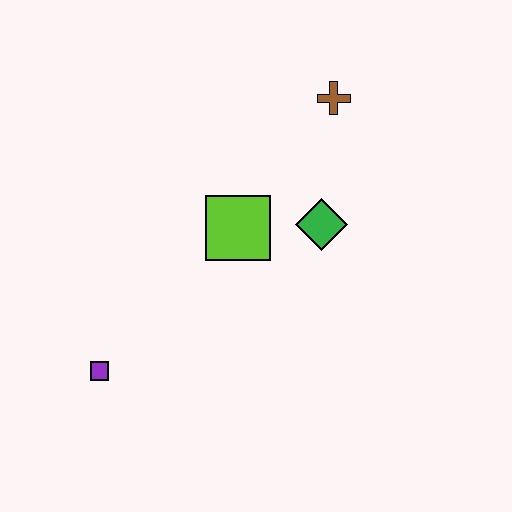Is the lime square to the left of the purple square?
No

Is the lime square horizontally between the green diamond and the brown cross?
No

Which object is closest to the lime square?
The green diamond is closest to the lime square.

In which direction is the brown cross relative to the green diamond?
The brown cross is above the green diamond.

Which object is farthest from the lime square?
The purple square is farthest from the lime square.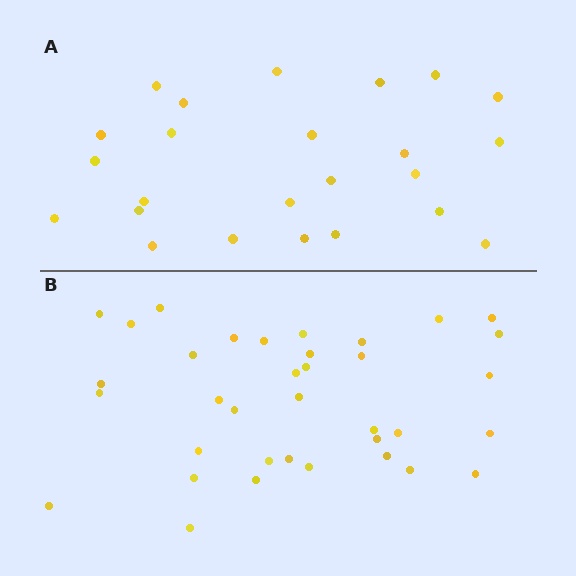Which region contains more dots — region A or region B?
Region B (the bottom region) has more dots.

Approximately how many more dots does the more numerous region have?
Region B has roughly 12 or so more dots than region A.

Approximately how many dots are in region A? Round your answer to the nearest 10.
About 20 dots. (The exact count is 24, which rounds to 20.)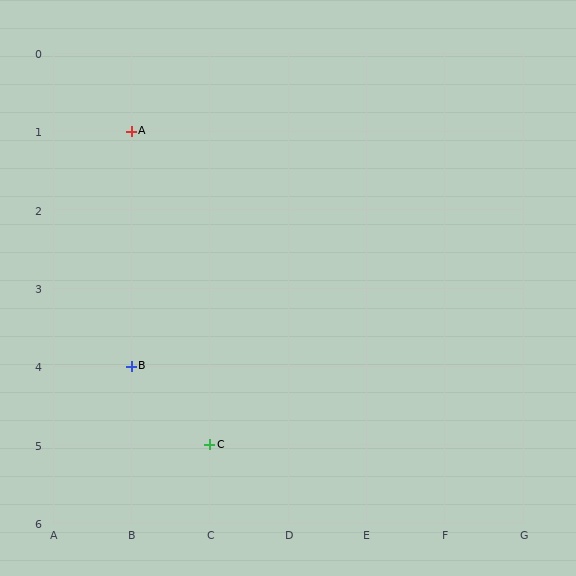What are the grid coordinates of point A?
Point A is at grid coordinates (B, 1).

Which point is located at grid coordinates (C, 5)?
Point C is at (C, 5).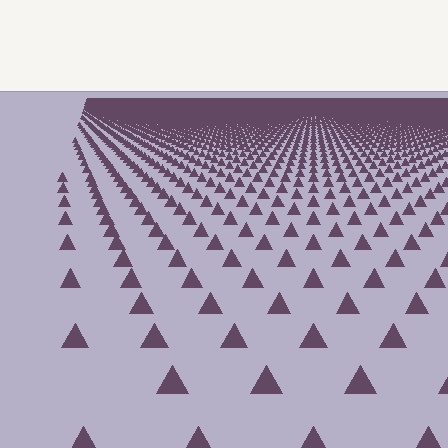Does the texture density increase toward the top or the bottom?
Density increases toward the top.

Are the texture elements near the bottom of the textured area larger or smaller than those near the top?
Larger. Near the bottom, elements are closer to the viewer and appear at a bigger on-screen size.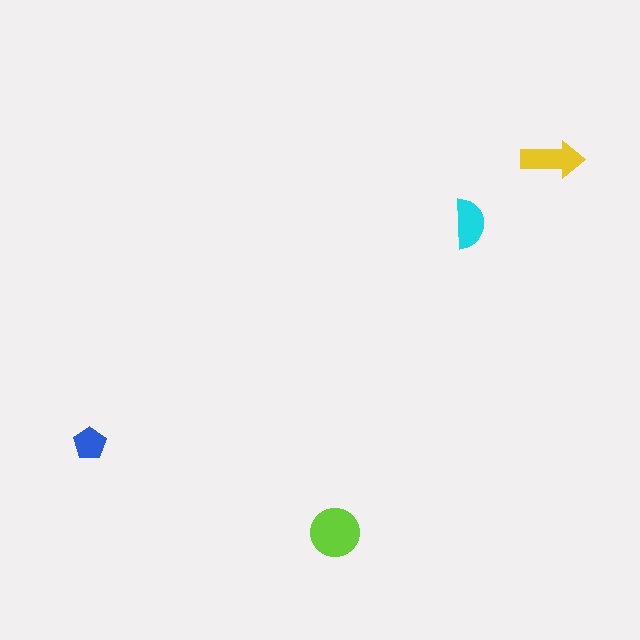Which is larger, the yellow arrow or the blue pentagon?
The yellow arrow.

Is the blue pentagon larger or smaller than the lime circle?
Smaller.